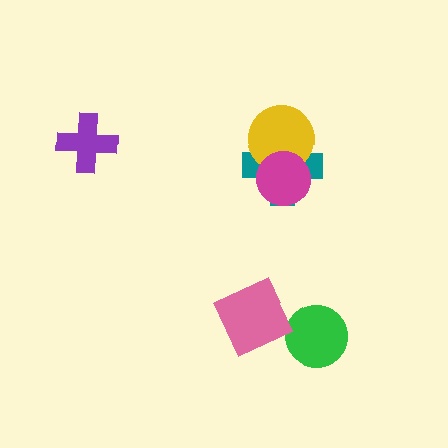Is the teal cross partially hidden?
Yes, it is partially covered by another shape.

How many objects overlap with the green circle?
0 objects overlap with the green circle.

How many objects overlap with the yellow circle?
2 objects overlap with the yellow circle.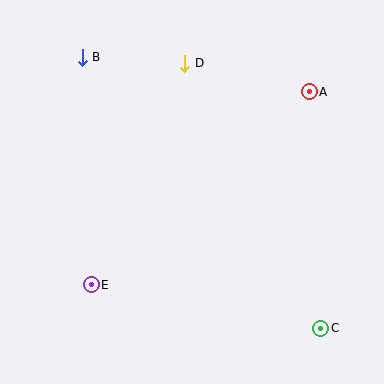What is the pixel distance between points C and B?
The distance between C and B is 361 pixels.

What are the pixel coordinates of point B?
Point B is at (82, 57).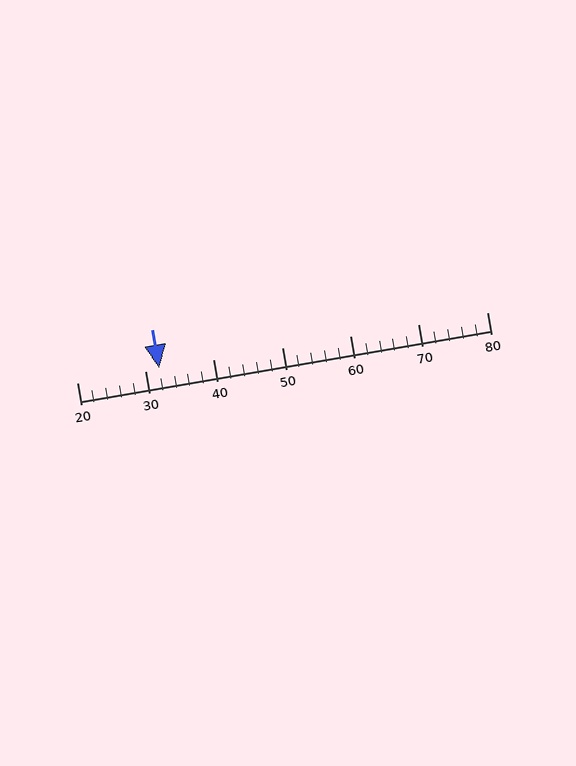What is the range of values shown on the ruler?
The ruler shows values from 20 to 80.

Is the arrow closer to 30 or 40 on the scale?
The arrow is closer to 30.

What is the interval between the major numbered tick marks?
The major tick marks are spaced 10 units apart.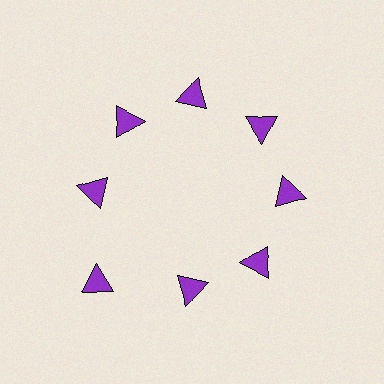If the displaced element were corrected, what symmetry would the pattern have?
It would have 8-fold rotational symmetry — the pattern would map onto itself every 45 degrees.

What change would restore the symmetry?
The symmetry would be restored by moving it inward, back onto the ring so that all 8 triangles sit at equal angles and equal distance from the center.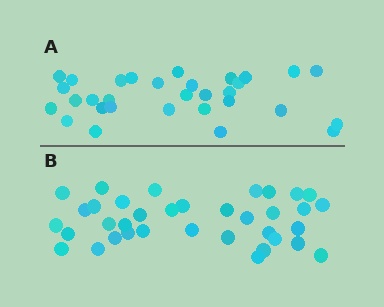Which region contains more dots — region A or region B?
Region B (the bottom region) has more dots.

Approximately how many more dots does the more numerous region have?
Region B has about 5 more dots than region A.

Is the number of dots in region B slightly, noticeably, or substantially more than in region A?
Region B has only slightly more — the two regions are fairly close. The ratio is roughly 1.2 to 1.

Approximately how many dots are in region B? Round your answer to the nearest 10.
About 40 dots. (The exact count is 36, which rounds to 40.)